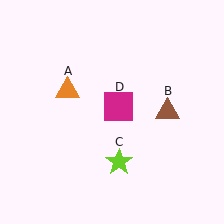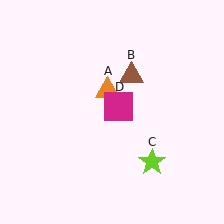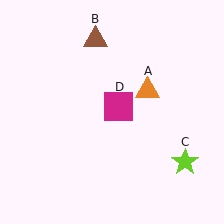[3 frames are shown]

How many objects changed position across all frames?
3 objects changed position: orange triangle (object A), brown triangle (object B), lime star (object C).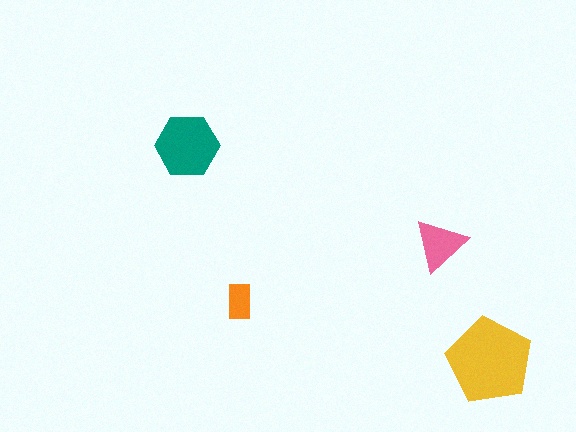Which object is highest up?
The teal hexagon is topmost.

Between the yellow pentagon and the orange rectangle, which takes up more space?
The yellow pentagon.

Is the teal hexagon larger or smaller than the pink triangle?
Larger.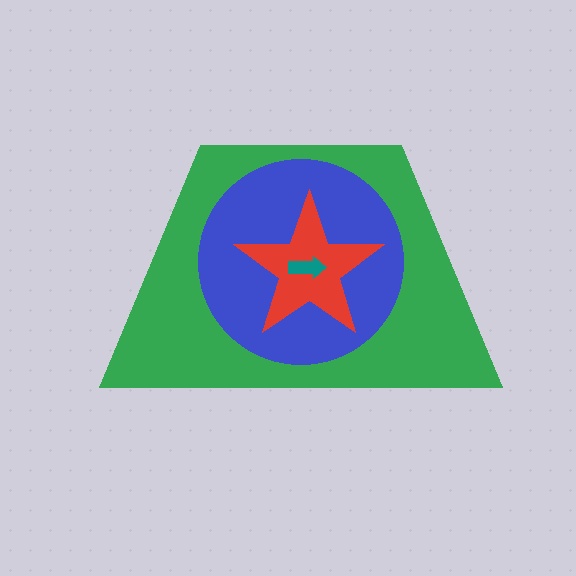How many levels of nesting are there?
4.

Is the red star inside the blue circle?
Yes.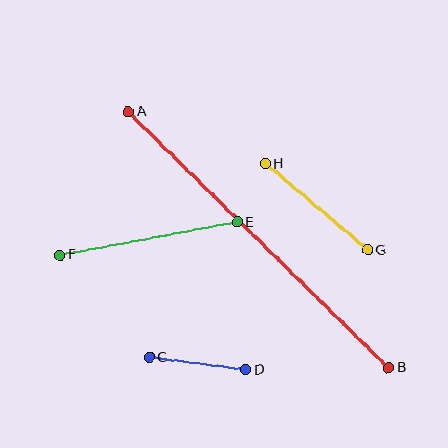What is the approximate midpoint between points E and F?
The midpoint is at approximately (149, 238) pixels.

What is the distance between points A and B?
The distance is approximately 365 pixels.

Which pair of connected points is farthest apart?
Points A and B are farthest apart.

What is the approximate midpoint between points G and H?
The midpoint is at approximately (317, 207) pixels.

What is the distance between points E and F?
The distance is approximately 180 pixels.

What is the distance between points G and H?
The distance is approximately 134 pixels.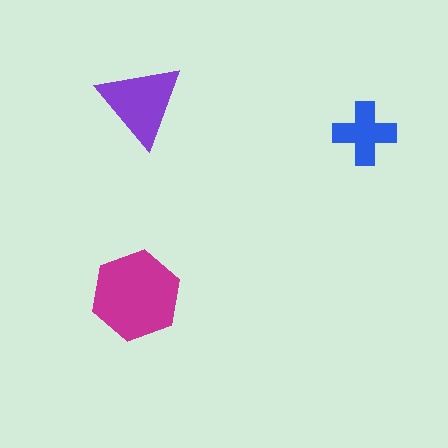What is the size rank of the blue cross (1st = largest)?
3rd.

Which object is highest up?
The purple triangle is topmost.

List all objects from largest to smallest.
The magenta hexagon, the purple triangle, the blue cross.